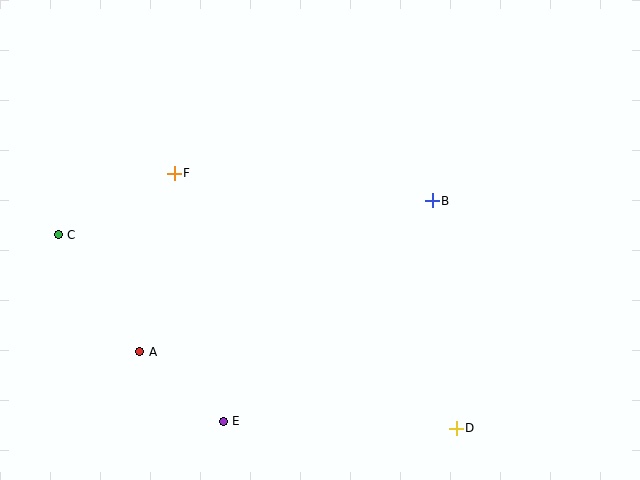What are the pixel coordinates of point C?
Point C is at (58, 235).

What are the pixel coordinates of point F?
Point F is at (174, 173).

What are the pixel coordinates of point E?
Point E is at (223, 421).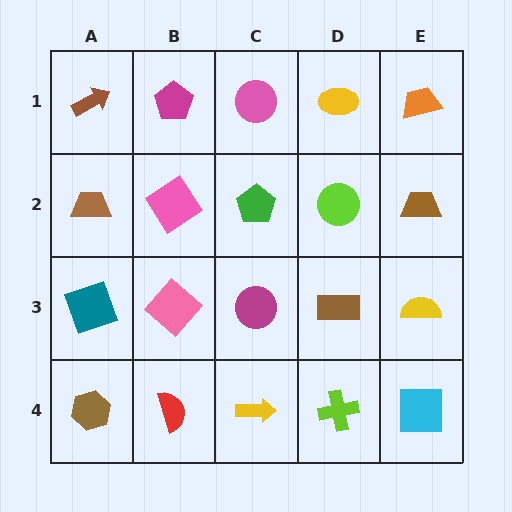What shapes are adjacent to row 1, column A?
A brown trapezoid (row 2, column A), a magenta pentagon (row 1, column B).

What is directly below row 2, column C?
A magenta circle.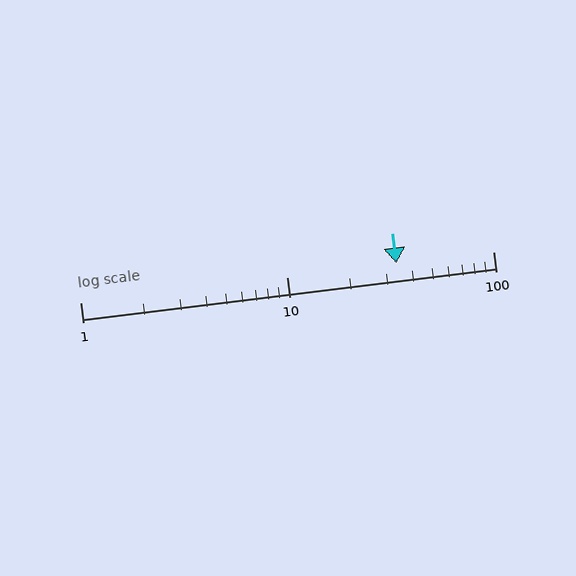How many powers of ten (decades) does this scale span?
The scale spans 2 decades, from 1 to 100.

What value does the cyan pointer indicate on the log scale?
The pointer indicates approximately 34.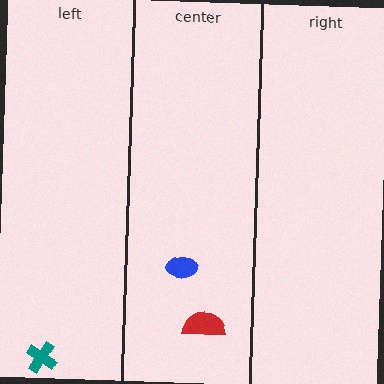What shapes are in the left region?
The teal cross.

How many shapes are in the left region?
1.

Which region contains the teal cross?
The left region.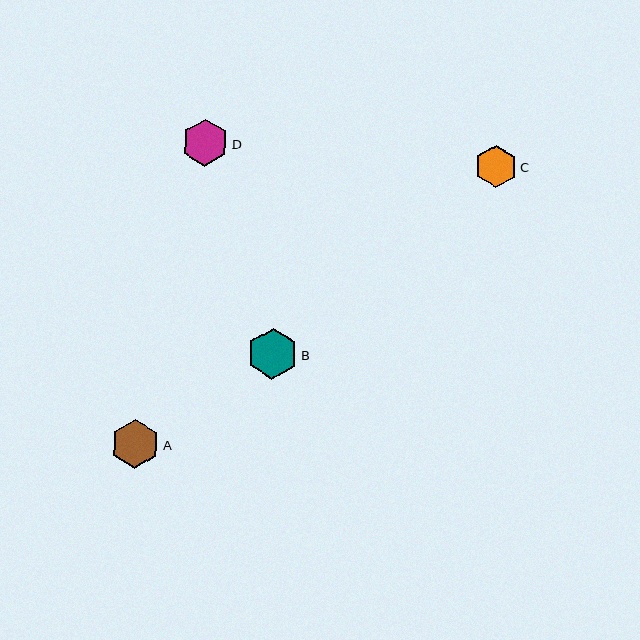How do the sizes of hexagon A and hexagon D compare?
Hexagon A and hexagon D are approximately the same size.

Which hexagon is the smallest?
Hexagon C is the smallest with a size of approximately 42 pixels.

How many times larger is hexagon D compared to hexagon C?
Hexagon D is approximately 1.1 times the size of hexagon C.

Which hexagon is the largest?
Hexagon B is the largest with a size of approximately 51 pixels.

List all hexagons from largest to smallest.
From largest to smallest: B, A, D, C.